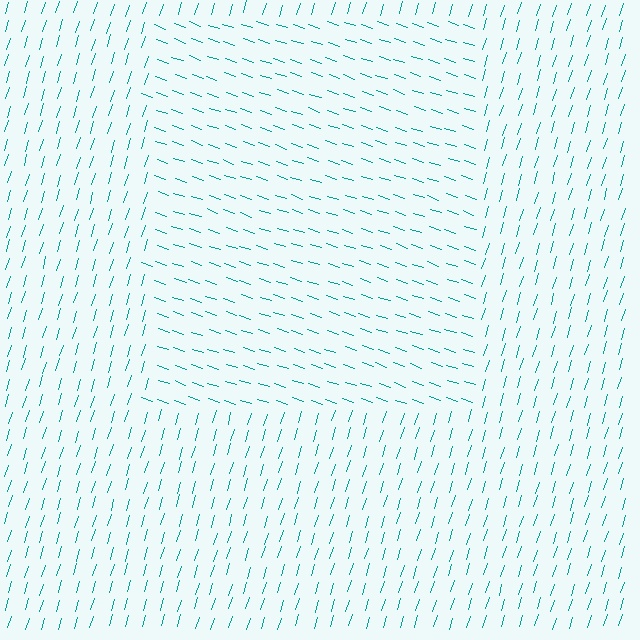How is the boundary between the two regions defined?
The boundary is defined purely by a change in line orientation (approximately 89 degrees difference). All lines are the same color and thickness.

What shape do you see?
I see a rectangle.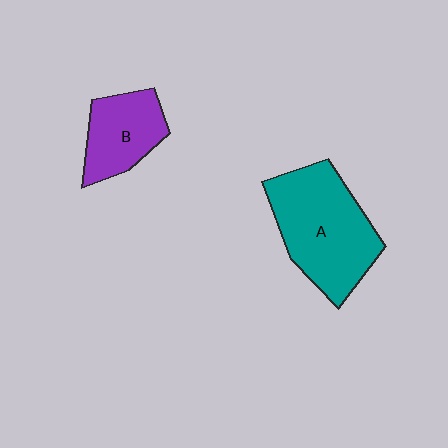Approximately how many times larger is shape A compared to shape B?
Approximately 1.8 times.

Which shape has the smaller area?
Shape B (purple).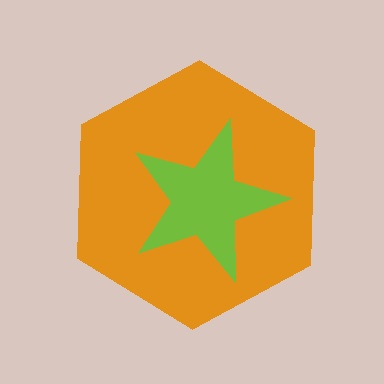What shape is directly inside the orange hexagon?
The lime star.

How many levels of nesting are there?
2.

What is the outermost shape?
The orange hexagon.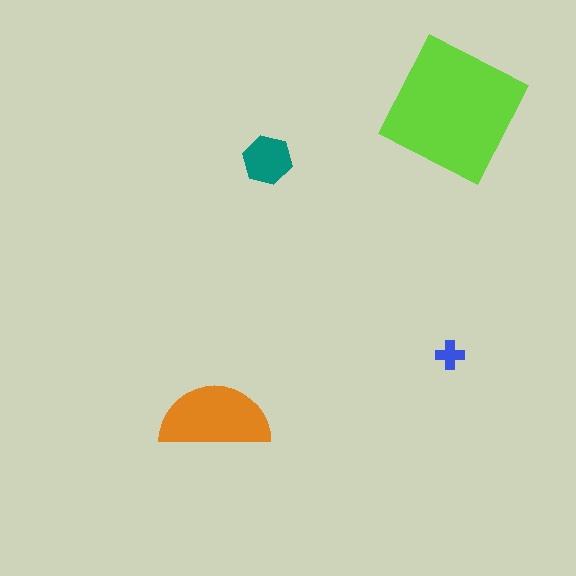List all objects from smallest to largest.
The blue cross, the teal hexagon, the orange semicircle, the lime square.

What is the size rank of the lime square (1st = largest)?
1st.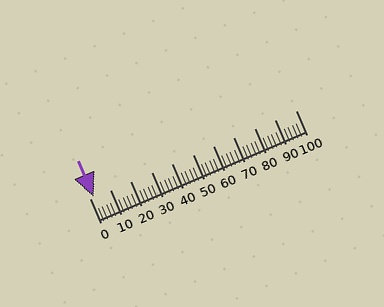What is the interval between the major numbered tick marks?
The major tick marks are spaced 10 units apart.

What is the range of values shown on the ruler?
The ruler shows values from 0 to 100.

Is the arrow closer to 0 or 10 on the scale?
The arrow is closer to 0.